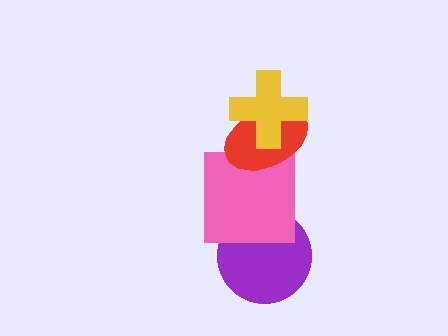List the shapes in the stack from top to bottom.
From top to bottom: the yellow cross, the red ellipse, the pink square, the purple circle.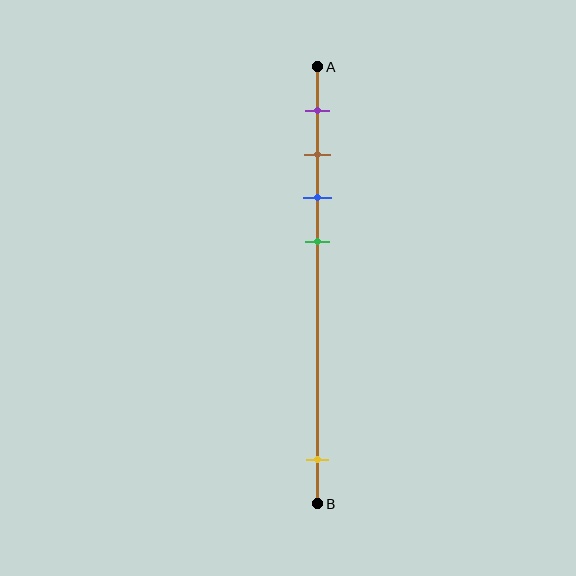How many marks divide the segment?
There are 5 marks dividing the segment.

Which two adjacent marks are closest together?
The brown and blue marks are the closest adjacent pair.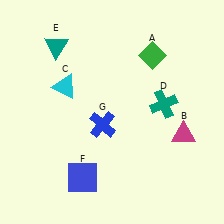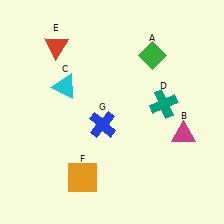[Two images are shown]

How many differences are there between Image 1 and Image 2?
There are 2 differences between the two images.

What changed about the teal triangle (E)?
In Image 1, E is teal. In Image 2, it changed to red.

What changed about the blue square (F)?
In Image 1, F is blue. In Image 2, it changed to orange.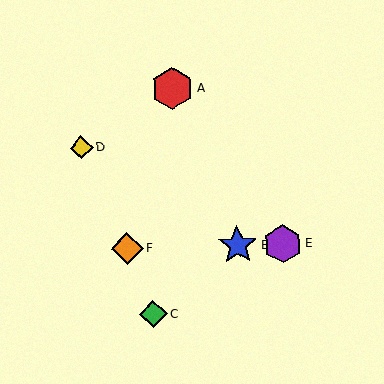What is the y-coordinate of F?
Object F is at y≈249.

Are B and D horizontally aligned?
No, B is at y≈245 and D is at y≈147.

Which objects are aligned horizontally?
Objects B, E, F are aligned horizontally.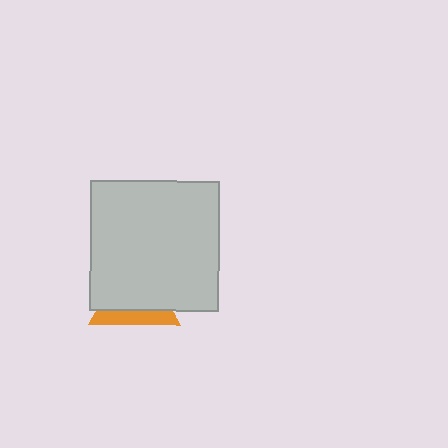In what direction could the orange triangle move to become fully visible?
The orange triangle could move down. That would shift it out from behind the light gray square entirely.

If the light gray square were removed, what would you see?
You would see the complete orange triangle.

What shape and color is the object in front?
The object in front is a light gray square.